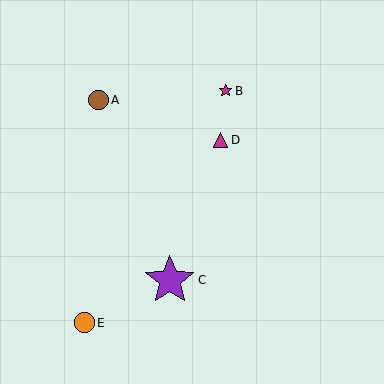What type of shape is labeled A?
Shape A is a brown circle.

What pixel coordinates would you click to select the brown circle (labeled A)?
Click at (98, 100) to select the brown circle A.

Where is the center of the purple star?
The center of the purple star is at (170, 280).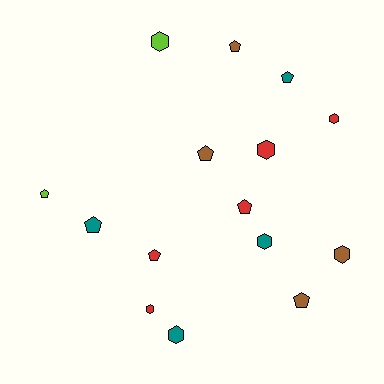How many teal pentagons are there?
There are 2 teal pentagons.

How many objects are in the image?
There are 15 objects.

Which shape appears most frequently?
Pentagon, with 8 objects.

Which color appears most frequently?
Red, with 5 objects.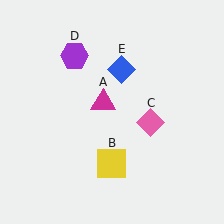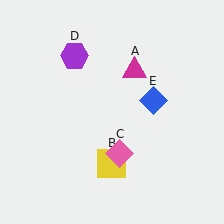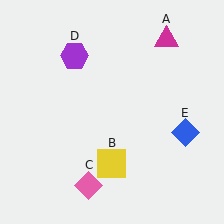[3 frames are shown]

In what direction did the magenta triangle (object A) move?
The magenta triangle (object A) moved up and to the right.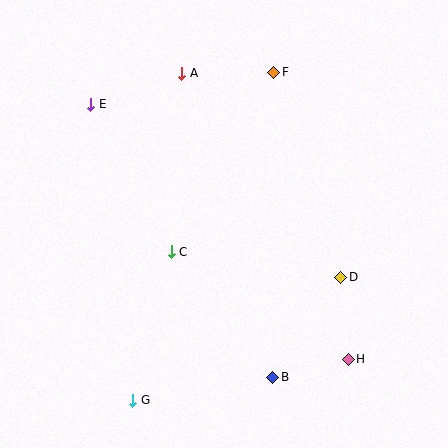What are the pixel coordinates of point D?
Point D is at (341, 277).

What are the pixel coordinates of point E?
Point E is at (91, 104).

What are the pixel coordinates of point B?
Point B is at (273, 377).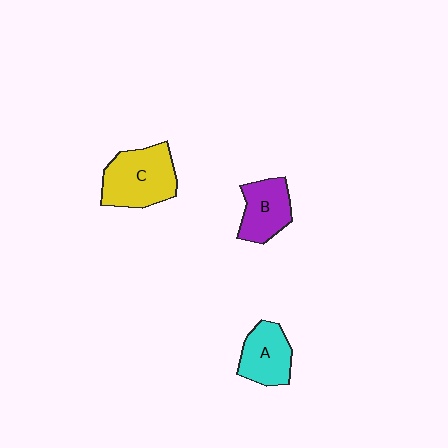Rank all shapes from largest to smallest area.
From largest to smallest: C (yellow), B (purple), A (cyan).